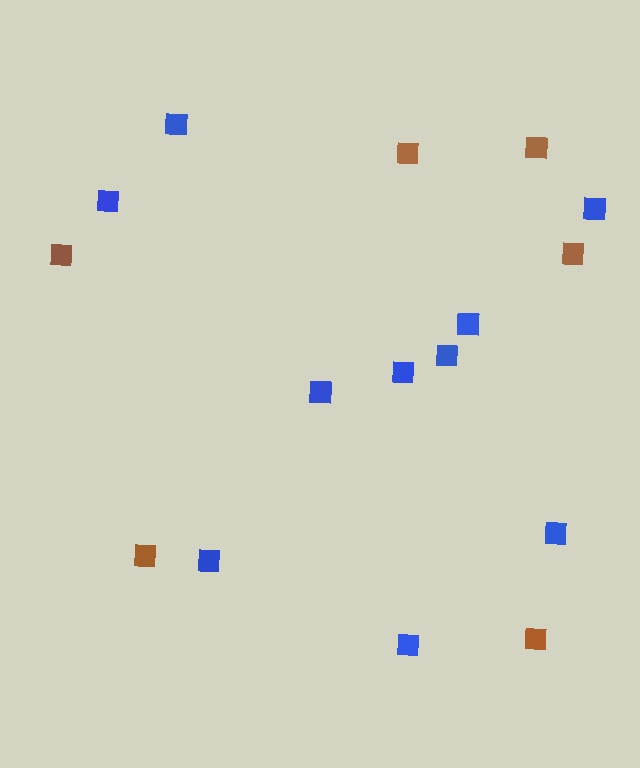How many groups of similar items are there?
There are 2 groups: one group of brown squares (6) and one group of blue squares (10).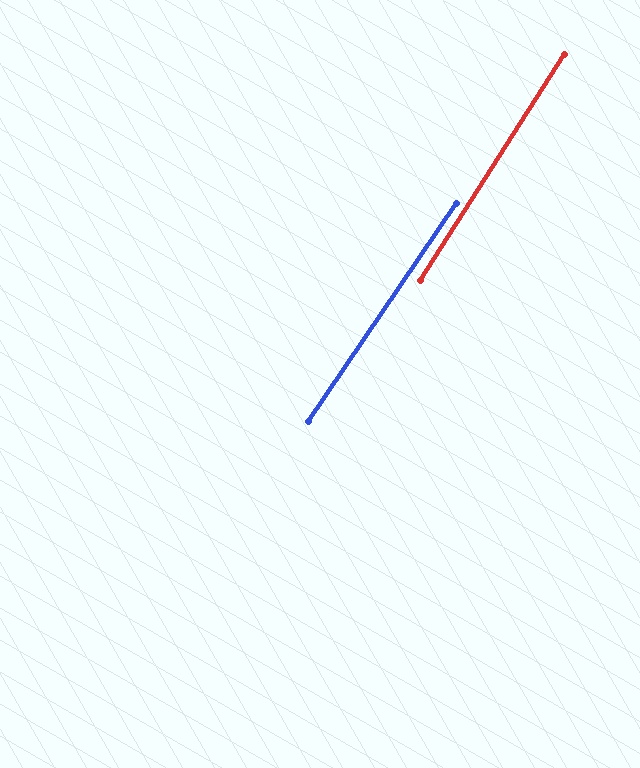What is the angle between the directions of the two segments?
Approximately 2 degrees.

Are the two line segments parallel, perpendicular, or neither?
Parallel — their directions differ by only 1.8°.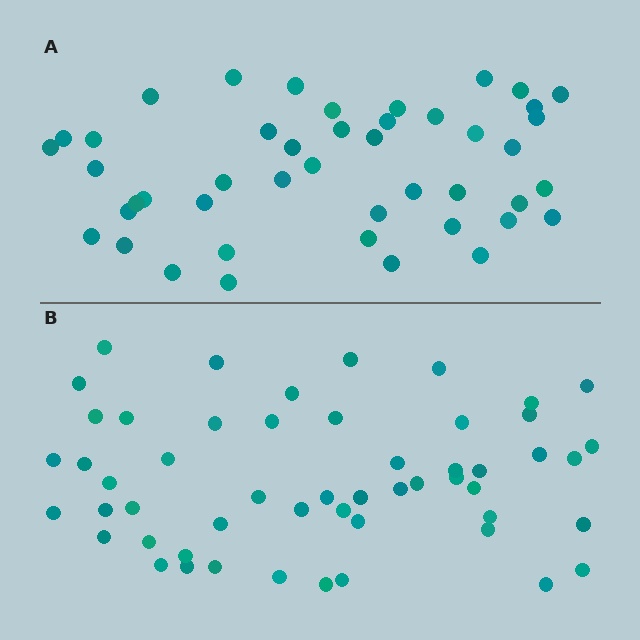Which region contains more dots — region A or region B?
Region B (the bottom region) has more dots.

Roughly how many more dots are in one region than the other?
Region B has roughly 8 or so more dots than region A.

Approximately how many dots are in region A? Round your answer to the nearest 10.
About 40 dots. (The exact count is 45, which rounds to 40.)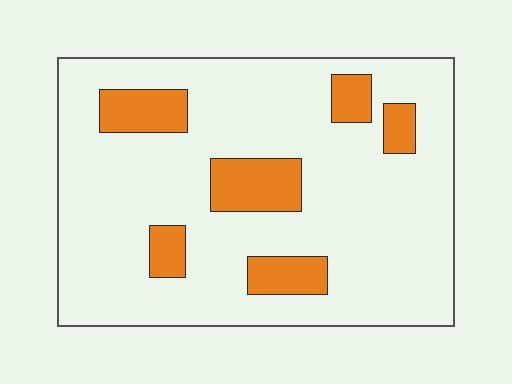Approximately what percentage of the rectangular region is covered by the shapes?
Approximately 15%.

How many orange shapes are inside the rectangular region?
6.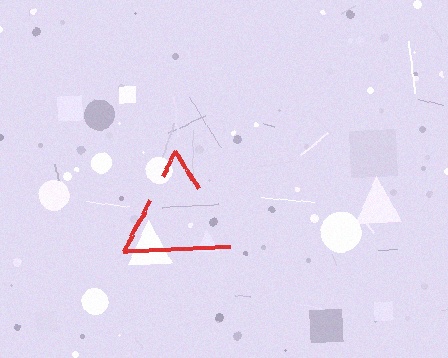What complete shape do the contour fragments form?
The contour fragments form a triangle.